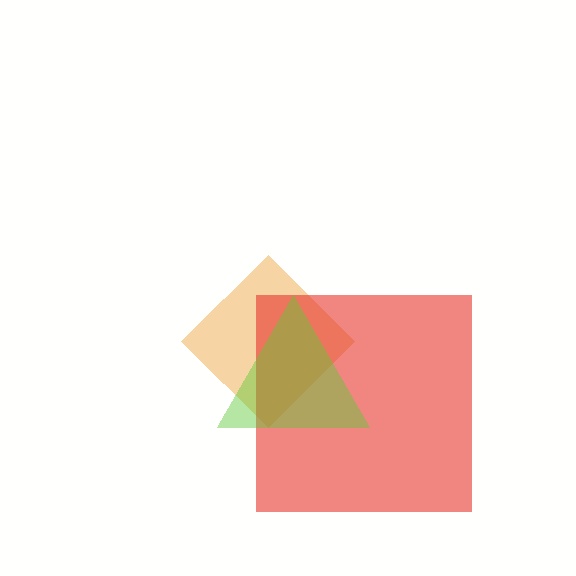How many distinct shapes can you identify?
There are 3 distinct shapes: an orange diamond, a red square, a lime triangle.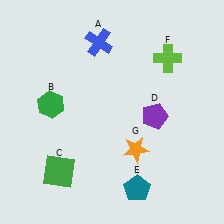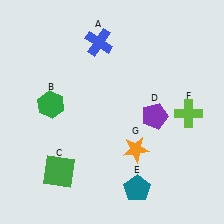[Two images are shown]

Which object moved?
The lime cross (F) moved down.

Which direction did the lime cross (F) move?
The lime cross (F) moved down.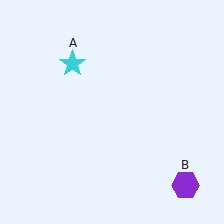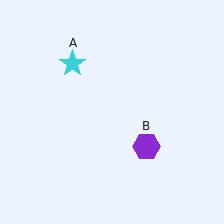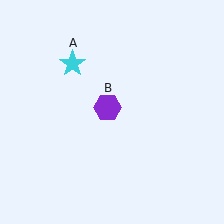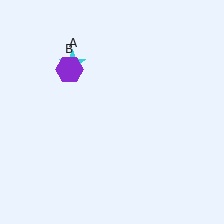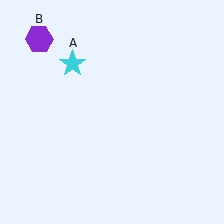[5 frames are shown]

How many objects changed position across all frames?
1 object changed position: purple hexagon (object B).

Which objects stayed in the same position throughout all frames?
Cyan star (object A) remained stationary.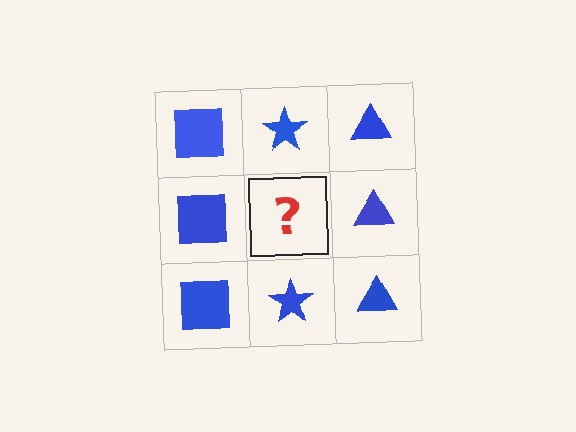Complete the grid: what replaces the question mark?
The question mark should be replaced with a blue star.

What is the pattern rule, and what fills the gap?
The rule is that each column has a consistent shape. The gap should be filled with a blue star.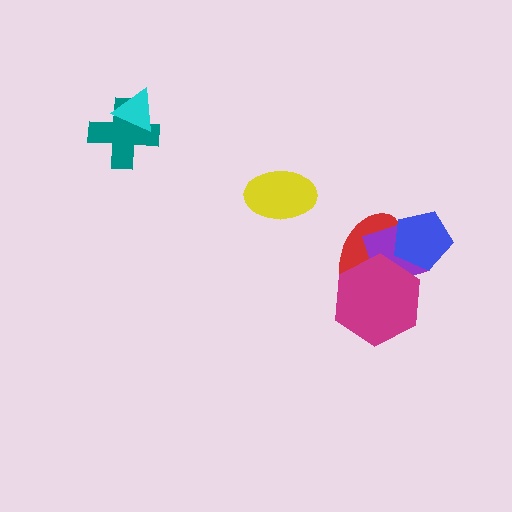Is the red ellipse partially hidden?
Yes, it is partially covered by another shape.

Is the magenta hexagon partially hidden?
No, no other shape covers it.